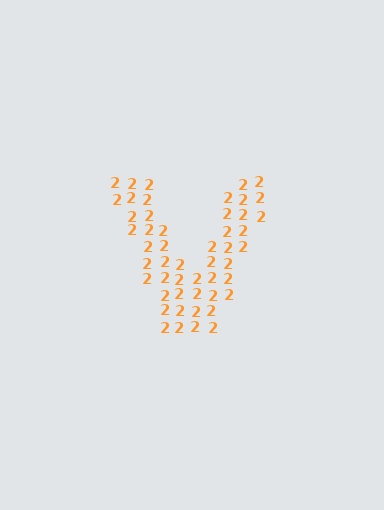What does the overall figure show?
The overall figure shows the letter V.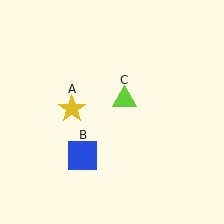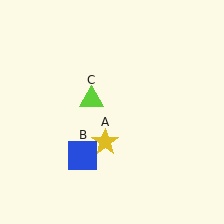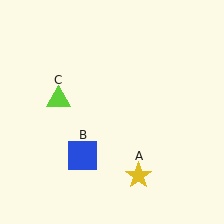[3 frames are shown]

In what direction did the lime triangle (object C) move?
The lime triangle (object C) moved left.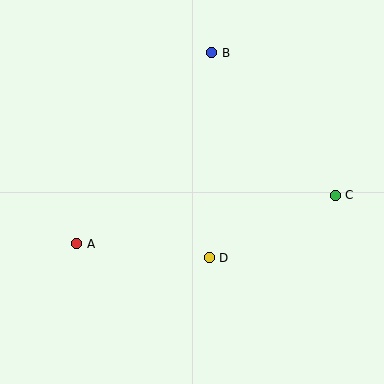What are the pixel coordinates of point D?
Point D is at (209, 258).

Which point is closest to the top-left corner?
Point B is closest to the top-left corner.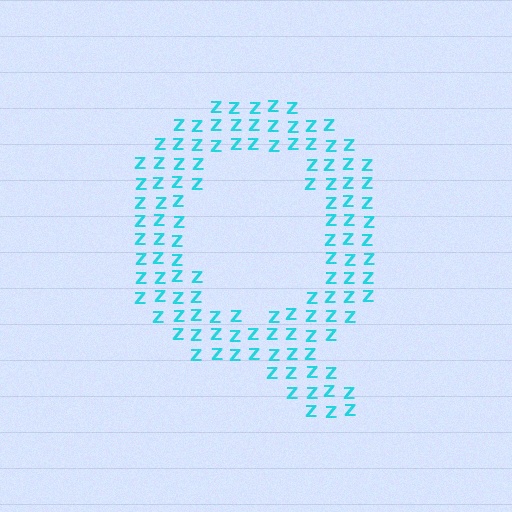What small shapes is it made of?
It is made of small letter Z's.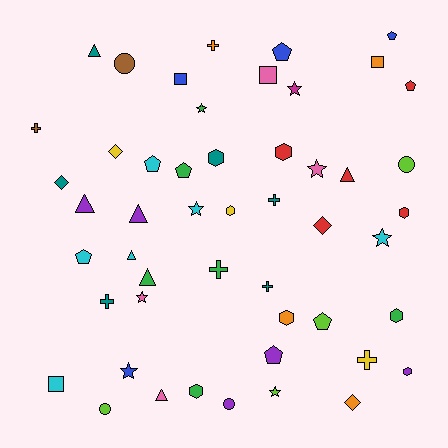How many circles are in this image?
There are 4 circles.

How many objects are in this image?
There are 50 objects.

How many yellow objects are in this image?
There are 3 yellow objects.